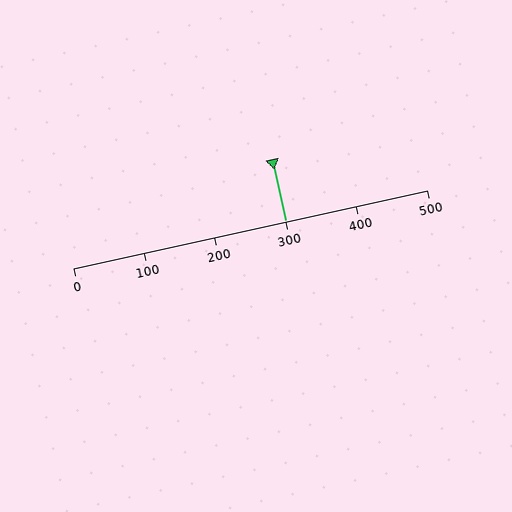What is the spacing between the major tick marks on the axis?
The major ticks are spaced 100 apart.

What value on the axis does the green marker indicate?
The marker indicates approximately 300.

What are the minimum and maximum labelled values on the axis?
The axis runs from 0 to 500.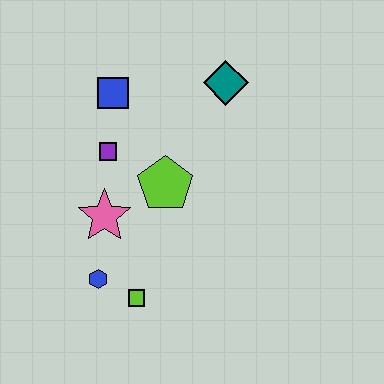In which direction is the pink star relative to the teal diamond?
The pink star is below the teal diamond.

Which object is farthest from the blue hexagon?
The teal diamond is farthest from the blue hexagon.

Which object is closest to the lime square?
The blue hexagon is closest to the lime square.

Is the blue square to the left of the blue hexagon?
No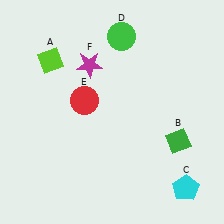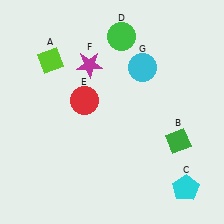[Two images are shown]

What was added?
A cyan circle (G) was added in Image 2.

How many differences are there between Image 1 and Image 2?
There is 1 difference between the two images.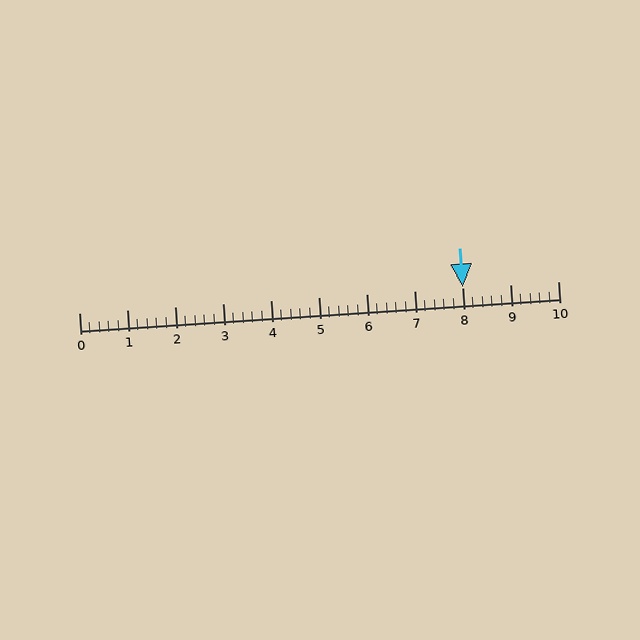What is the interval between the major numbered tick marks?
The major tick marks are spaced 1 units apart.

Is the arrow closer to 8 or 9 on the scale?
The arrow is closer to 8.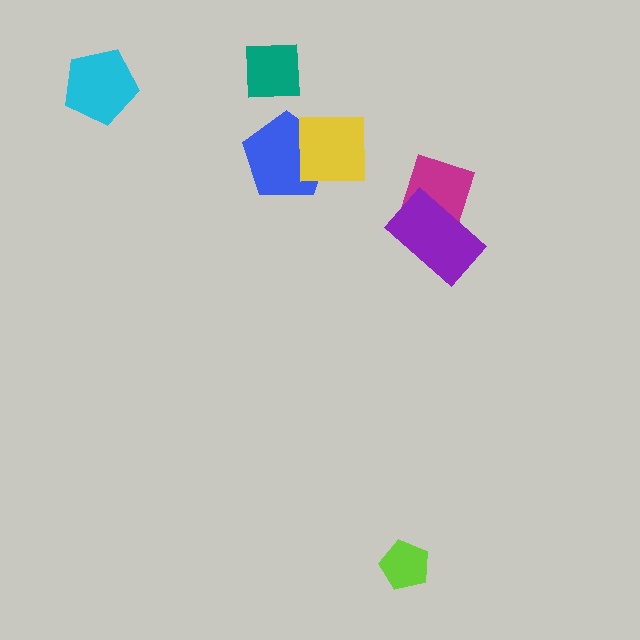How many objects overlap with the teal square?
0 objects overlap with the teal square.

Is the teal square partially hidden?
No, no other shape covers it.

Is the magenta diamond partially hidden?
Yes, it is partially covered by another shape.